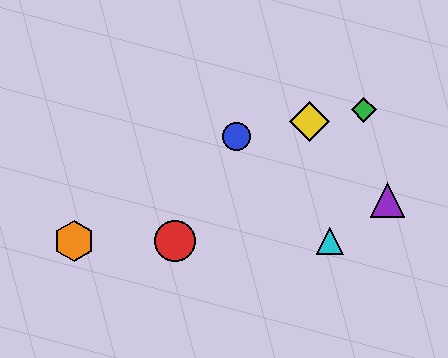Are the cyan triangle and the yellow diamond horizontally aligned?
No, the cyan triangle is at y≈241 and the yellow diamond is at y≈121.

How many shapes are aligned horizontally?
3 shapes (the red circle, the orange hexagon, the cyan triangle) are aligned horizontally.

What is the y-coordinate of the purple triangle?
The purple triangle is at y≈200.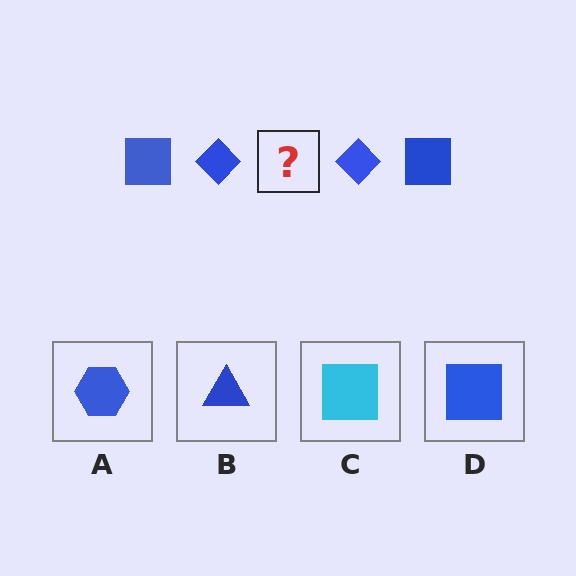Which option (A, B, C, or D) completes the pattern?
D.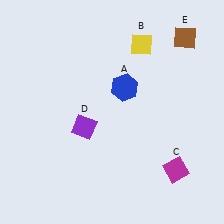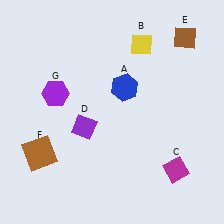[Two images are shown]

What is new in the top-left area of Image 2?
A purple hexagon (G) was added in the top-left area of Image 2.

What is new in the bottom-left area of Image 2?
A brown square (F) was added in the bottom-left area of Image 2.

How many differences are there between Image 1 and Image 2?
There are 2 differences between the two images.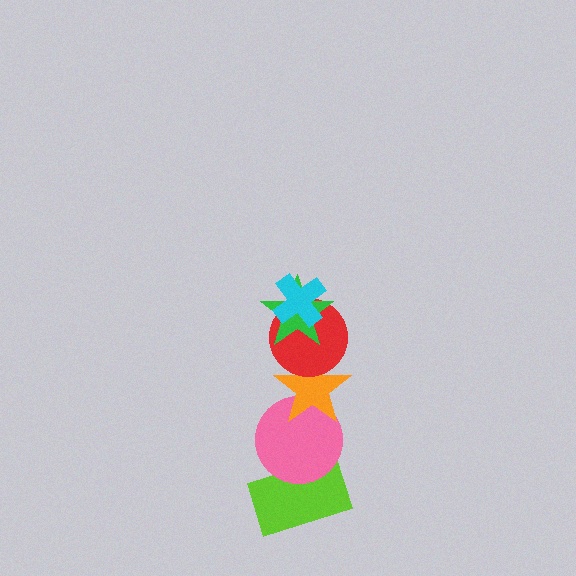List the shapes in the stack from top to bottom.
From top to bottom: the cyan cross, the green star, the red circle, the orange star, the pink circle, the lime rectangle.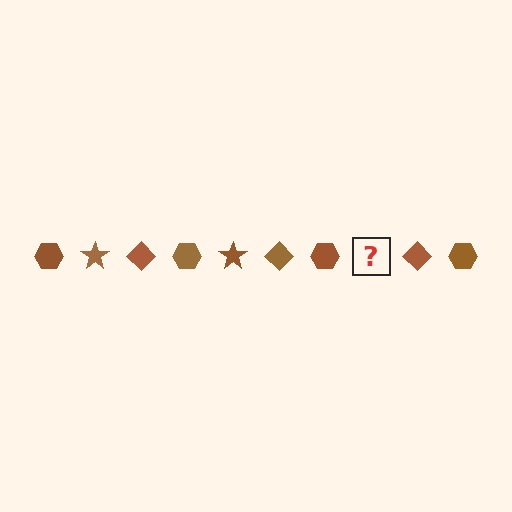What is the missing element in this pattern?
The missing element is a brown star.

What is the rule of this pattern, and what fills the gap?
The rule is that the pattern cycles through hexagon, star, diamond shapes in brown. The gap should be filled with a brown star.